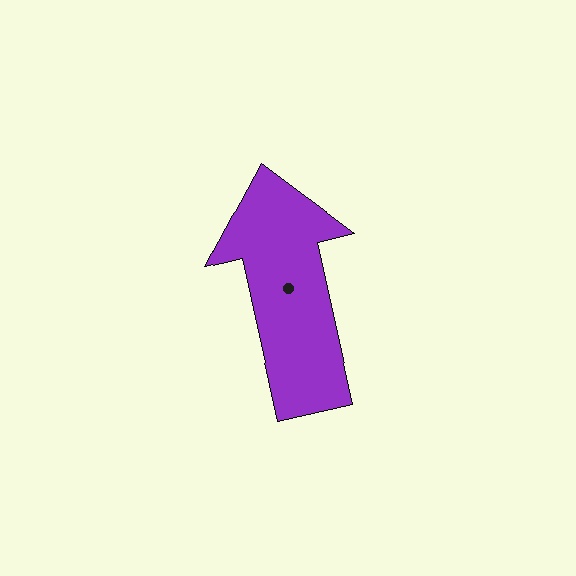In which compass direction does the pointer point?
North.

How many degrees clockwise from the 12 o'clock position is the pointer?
Approximately 347 degrees.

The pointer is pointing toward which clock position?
Roughly 12 o'clock.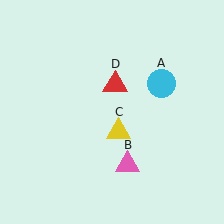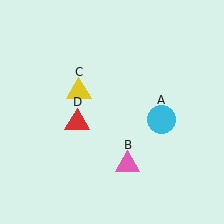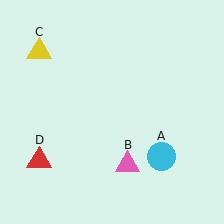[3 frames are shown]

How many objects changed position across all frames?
3 objects changed position: cyan circle (object A), yellow triangle (object C), red triangle (object D).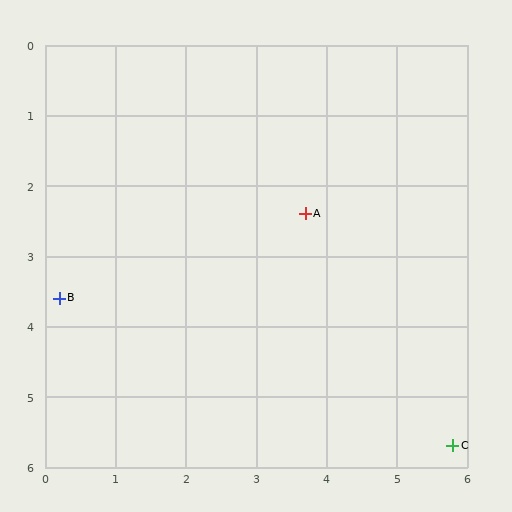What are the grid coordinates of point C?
Point C is at approximately (5.8, 5.7).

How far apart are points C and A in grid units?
Points C and A are about 3.9 grid units apart.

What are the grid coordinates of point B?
Point B is at approximately (0.2, 3.6).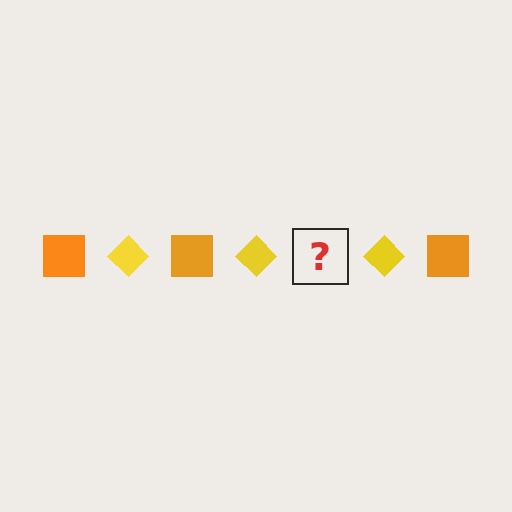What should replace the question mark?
The question mark should be replaced with an orange square.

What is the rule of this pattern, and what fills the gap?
The rule is that the pattern alternates between orange square and yellow diamond. The gap should be filled with an orange square.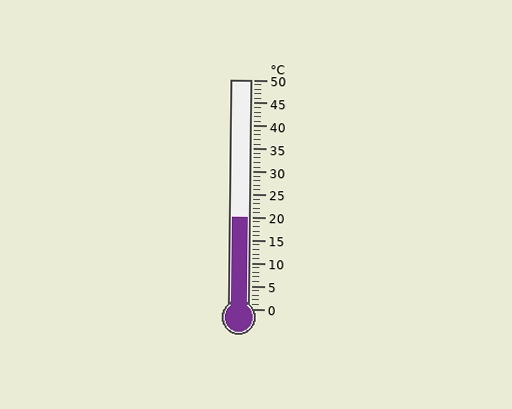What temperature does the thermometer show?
The thermometer shows approximately 20°C.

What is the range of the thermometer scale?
The thermometer scale ranges from 0°C to 50°C.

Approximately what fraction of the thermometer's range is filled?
The thermometer is filled to approximately 40% of its range.